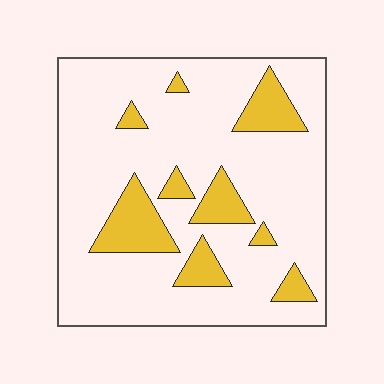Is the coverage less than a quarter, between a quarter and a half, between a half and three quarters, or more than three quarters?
Less than a quarter.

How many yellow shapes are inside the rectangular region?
9.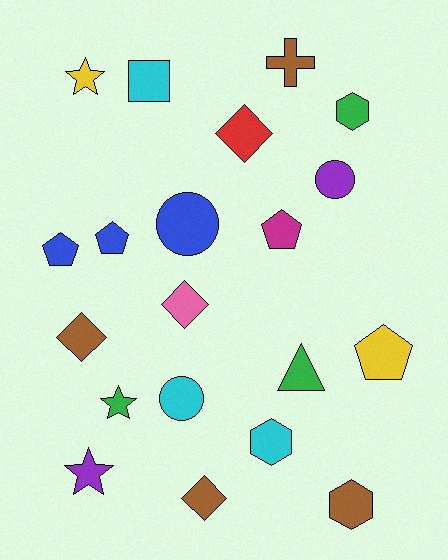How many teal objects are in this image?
There are no teal objects.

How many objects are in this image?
There are 20 objects.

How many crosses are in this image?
There is 1 cross.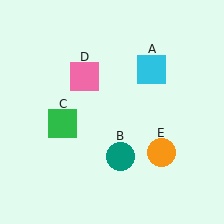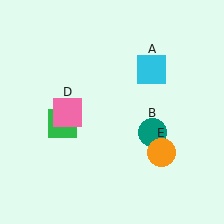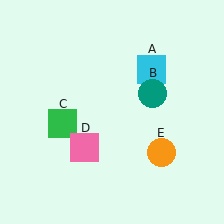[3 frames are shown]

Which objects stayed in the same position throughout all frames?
Cyan square (object A) and green square (object C) and orange circle (object E) remained stationary.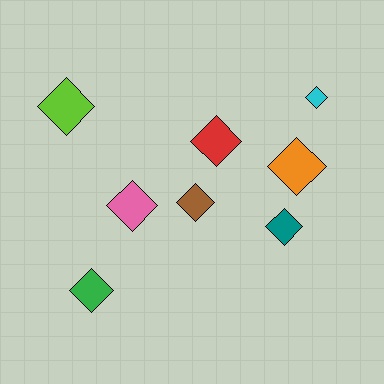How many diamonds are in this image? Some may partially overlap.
There are 8 diamonds.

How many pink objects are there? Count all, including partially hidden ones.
There is 1 pink object.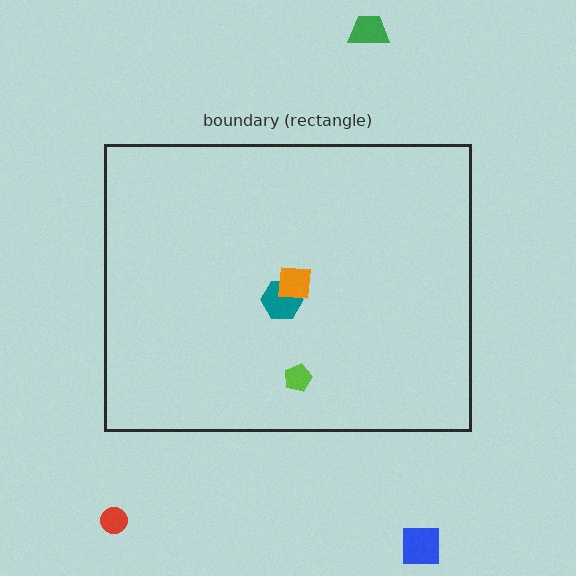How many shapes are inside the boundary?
3 inside, 3 outside.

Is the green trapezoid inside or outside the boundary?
Outside.